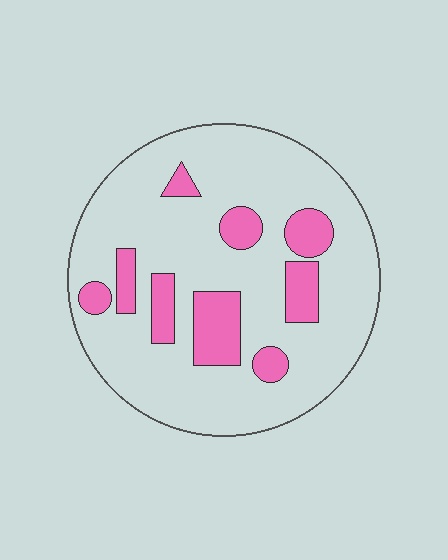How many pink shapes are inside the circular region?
9.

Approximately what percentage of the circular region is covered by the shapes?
Approximately 20%.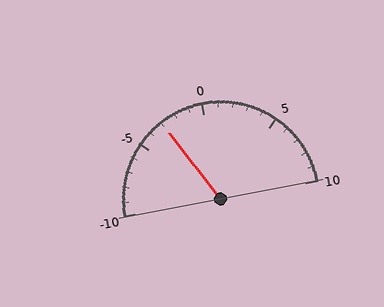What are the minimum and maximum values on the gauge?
The gauge ranges from -10 to 10.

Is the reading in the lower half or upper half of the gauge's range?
The reading is in the lower half of the range (-10 to 10).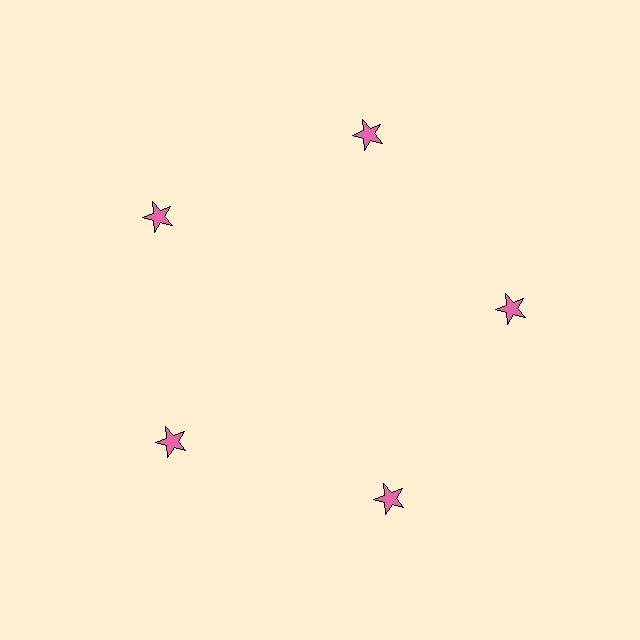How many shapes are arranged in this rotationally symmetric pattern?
There are 5 shapes, arranged in 5 groups of 1.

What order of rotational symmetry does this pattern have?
This pattern has 5-fold rotational symmetry.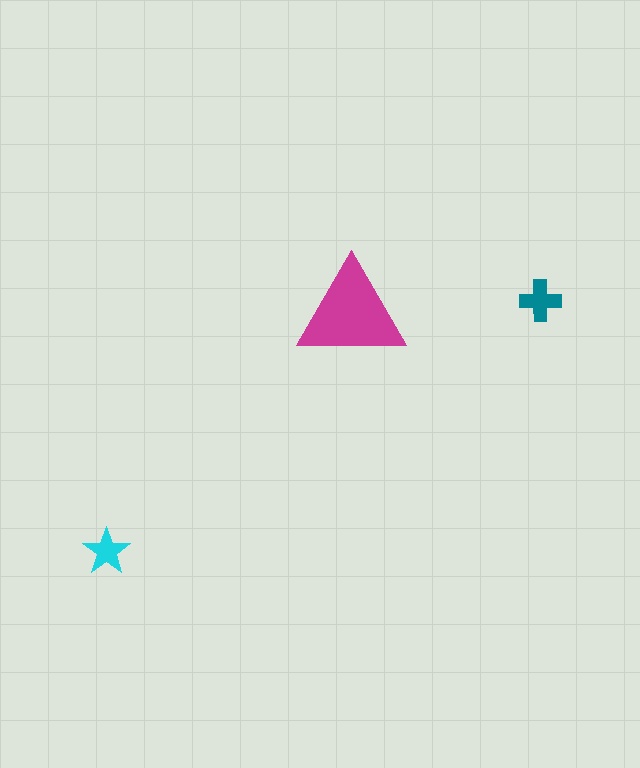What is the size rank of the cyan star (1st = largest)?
3rd.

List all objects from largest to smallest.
The magenta triangle, the teal cross, the cyan star.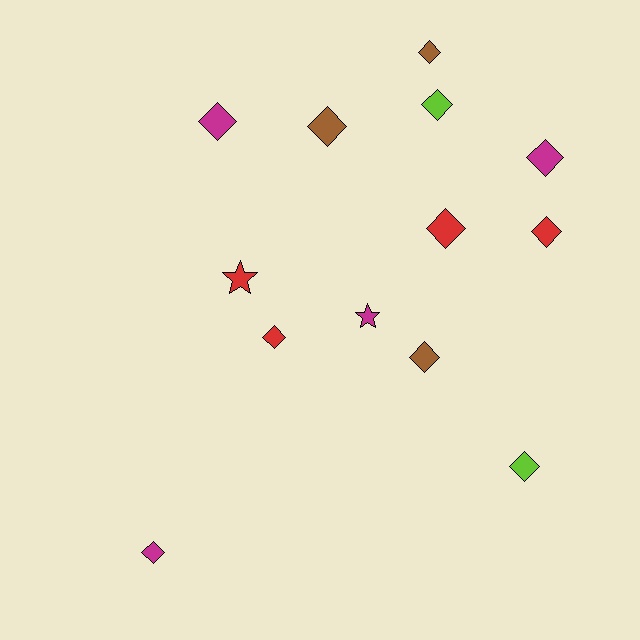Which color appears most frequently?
Red, with 4 objects.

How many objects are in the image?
There are 13 objects.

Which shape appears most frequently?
Diamond, with 11 objects.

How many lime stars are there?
There are no lime stars.